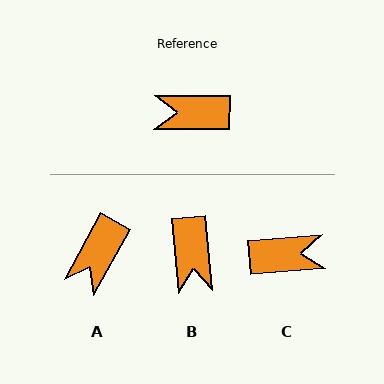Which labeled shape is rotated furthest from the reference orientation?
C, about 175 degrees away.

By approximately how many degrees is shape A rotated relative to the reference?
Approximately 61 degrees counter-clockwise.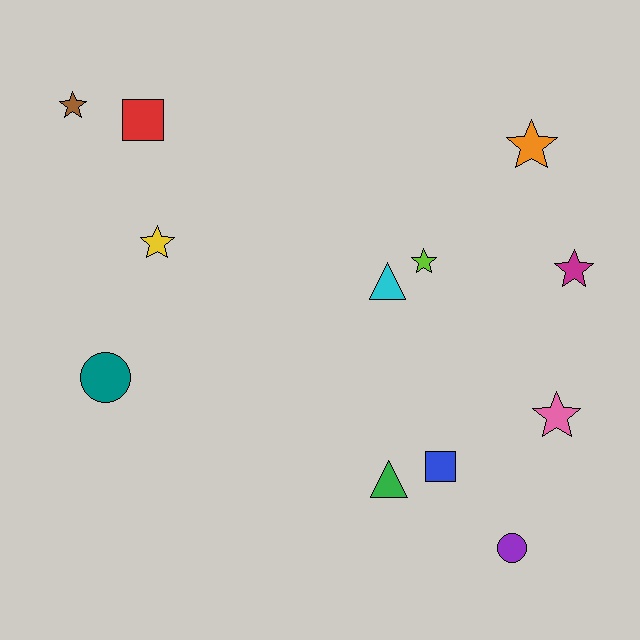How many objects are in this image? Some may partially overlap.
There are 12 objects.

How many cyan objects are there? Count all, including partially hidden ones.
There is 1 cyan object.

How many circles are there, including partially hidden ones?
There are 2 circles.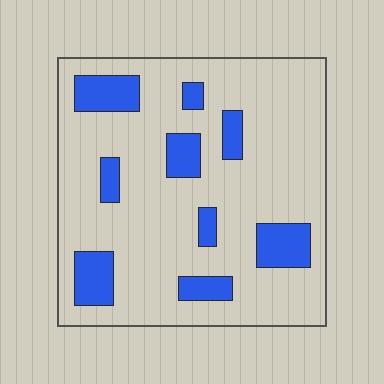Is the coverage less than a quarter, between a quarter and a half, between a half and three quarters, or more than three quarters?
Less than a quarter.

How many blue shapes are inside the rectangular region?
9.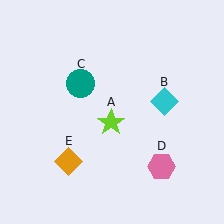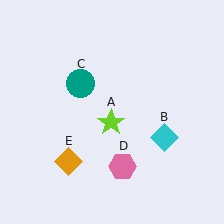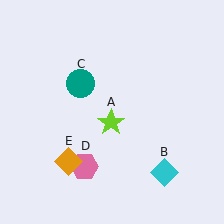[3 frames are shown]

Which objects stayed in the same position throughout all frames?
Lime star (object A) and teal circle (object C) and orange diamond (object E) remained stationary.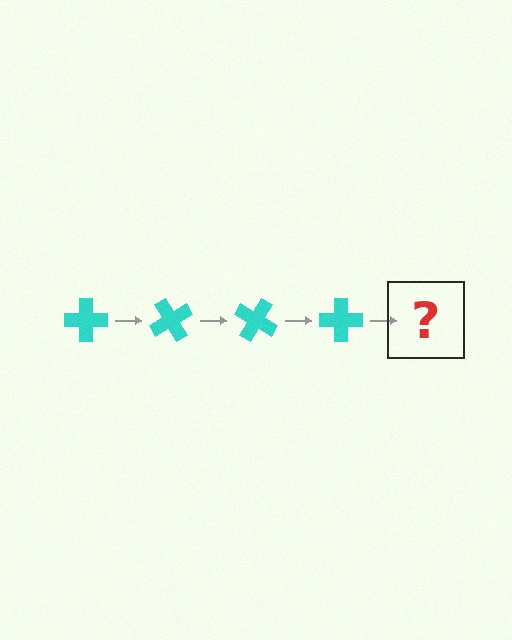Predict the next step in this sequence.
The next step is a cyan cross rotated 240 degrees.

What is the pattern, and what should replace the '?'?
The pattern is that the cross rotates 60 degrees each step. The '?' should be a cyan cross rotated 240 degrees.